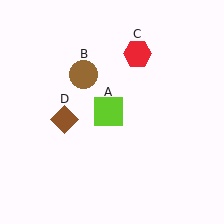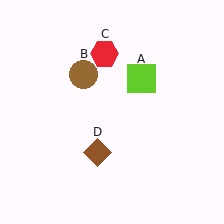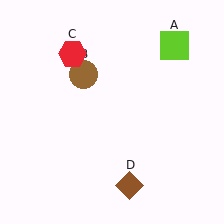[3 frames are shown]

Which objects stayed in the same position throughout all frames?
Brown circle (object B) remained stationary.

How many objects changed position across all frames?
3 objects changed position: lime square (object A), red hexagon (object C), brown diamond (object D).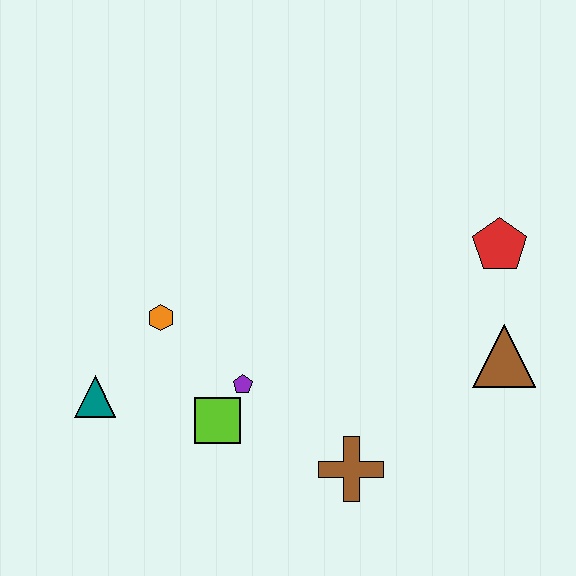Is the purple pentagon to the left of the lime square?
No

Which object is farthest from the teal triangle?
The red pentagon is farthest from the teal triangle.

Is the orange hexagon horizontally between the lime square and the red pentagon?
No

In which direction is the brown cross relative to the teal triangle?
The brown cross is to the right of the teal triangle.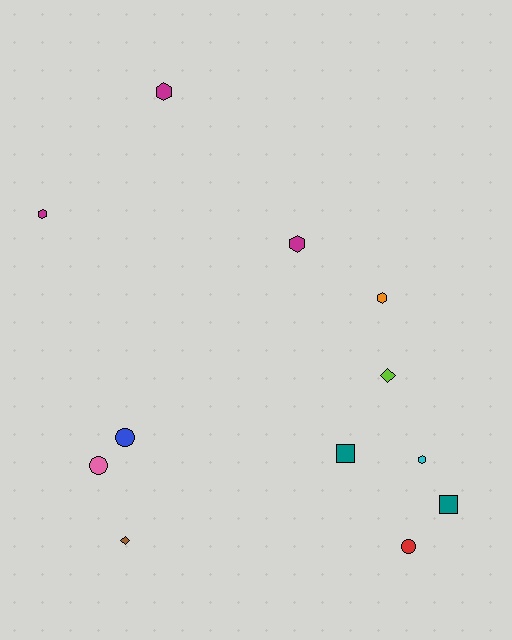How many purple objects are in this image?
There are no purple objects.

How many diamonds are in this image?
There are 2 diamonds.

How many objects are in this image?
There are 12 objects.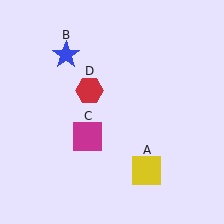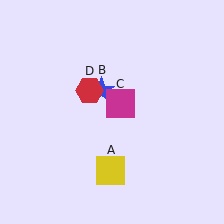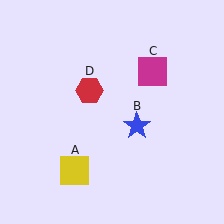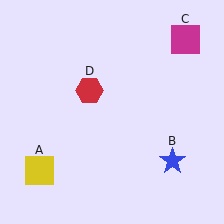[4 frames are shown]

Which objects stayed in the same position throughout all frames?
Red hexagon (object D) remained stationary.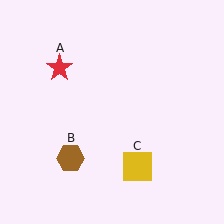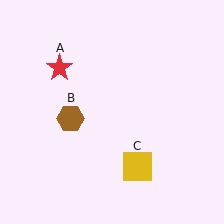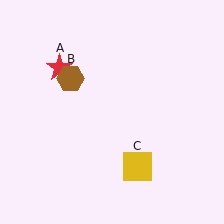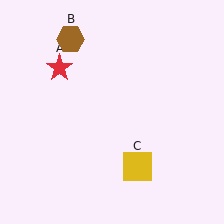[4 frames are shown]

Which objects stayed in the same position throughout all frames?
Red star (object A) and yellow square (object C) remained stationary.